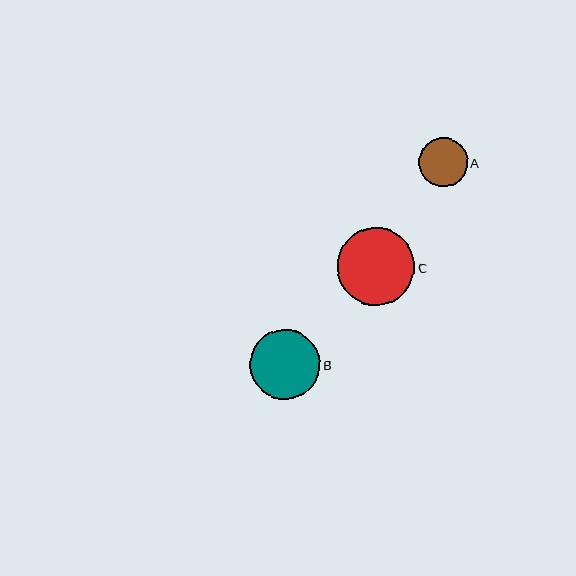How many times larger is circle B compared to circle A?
Circle B is approximately 1.4 times the size of circle A.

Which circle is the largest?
Circle C is the largest with a size of approximately 77 pixels.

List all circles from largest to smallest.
From largest to smallest: C, B, A.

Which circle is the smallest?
Circle A is the smallest with a size of approximately 49 pixels.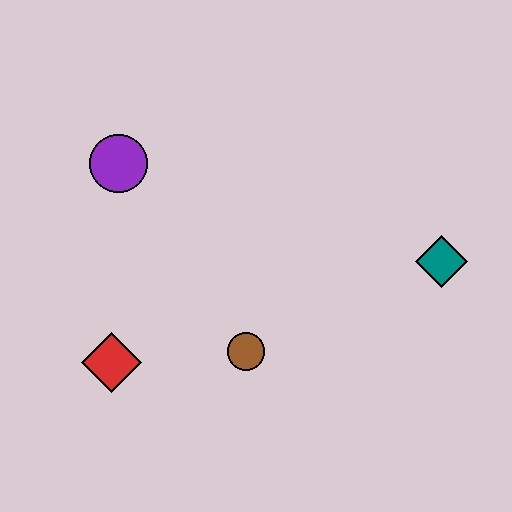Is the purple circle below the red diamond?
No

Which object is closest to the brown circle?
The red diamond is closest to the brown circle.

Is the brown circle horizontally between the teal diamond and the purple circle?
Yes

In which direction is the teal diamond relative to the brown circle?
The teal diamond is to the right of the brown circle.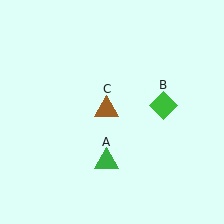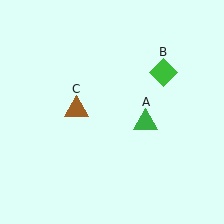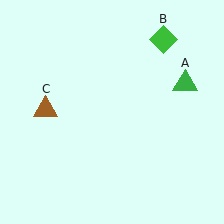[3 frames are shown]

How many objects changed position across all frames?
3 objects changed position: green triangle (object A), green diamond (object B), brown triangle (object C).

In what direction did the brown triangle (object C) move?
The brown triangle (object C) moved left.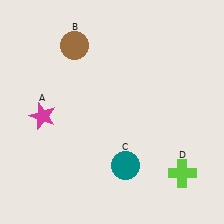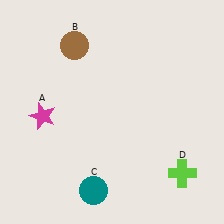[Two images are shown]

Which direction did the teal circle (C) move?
The teal circle (C) moved left.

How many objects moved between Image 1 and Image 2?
1 object moved between the two images.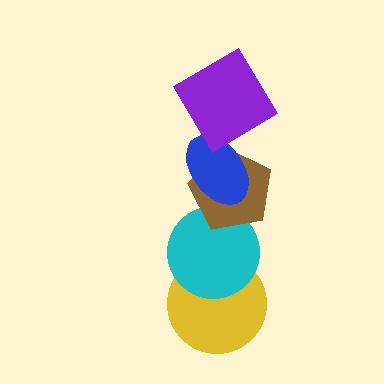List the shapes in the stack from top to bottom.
From top to bottom: the purple diamond, the blue ellipse, the brown pentagon, the cyan circle, the yellow circle.